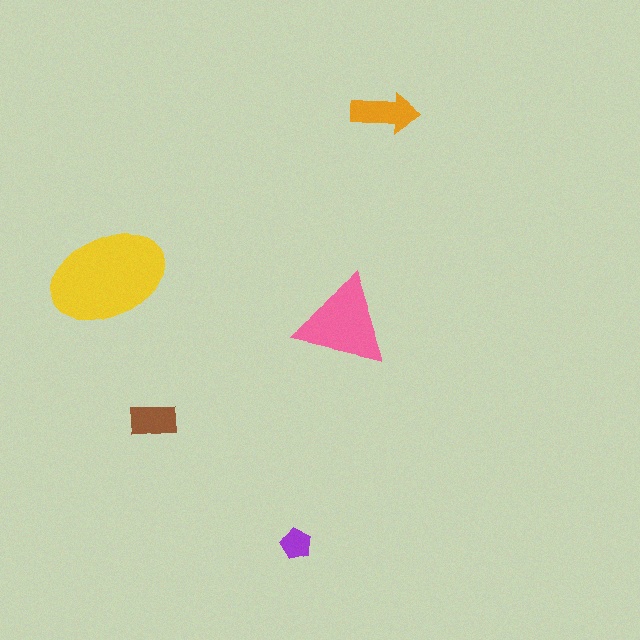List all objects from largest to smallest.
The yellow ellipse, the pink triangle, the orange arrow, the brown rectangle, the purple pentagon.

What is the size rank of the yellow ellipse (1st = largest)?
1st.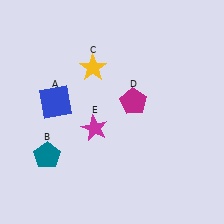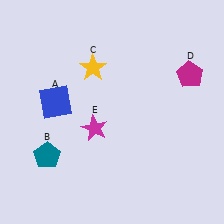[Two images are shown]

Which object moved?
The magenta pentagon (D) moved right.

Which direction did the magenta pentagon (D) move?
The magenta pentagon (D) moved right.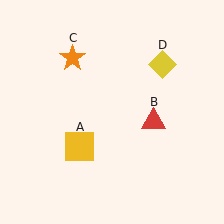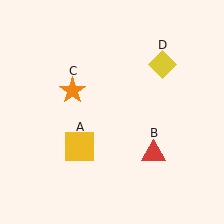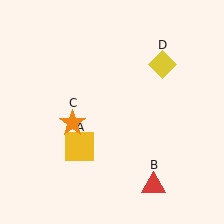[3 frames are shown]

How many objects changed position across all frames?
2 objects changed position: red triangle (object B), orange star (object C).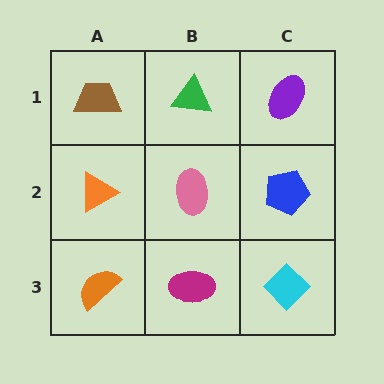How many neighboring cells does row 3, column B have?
3.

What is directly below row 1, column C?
A blue pentagon.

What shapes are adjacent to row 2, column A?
A brown trapezoid (row 1, column A), an orange semicircle (row 3, column A), a pink ellipse (row 2, column B).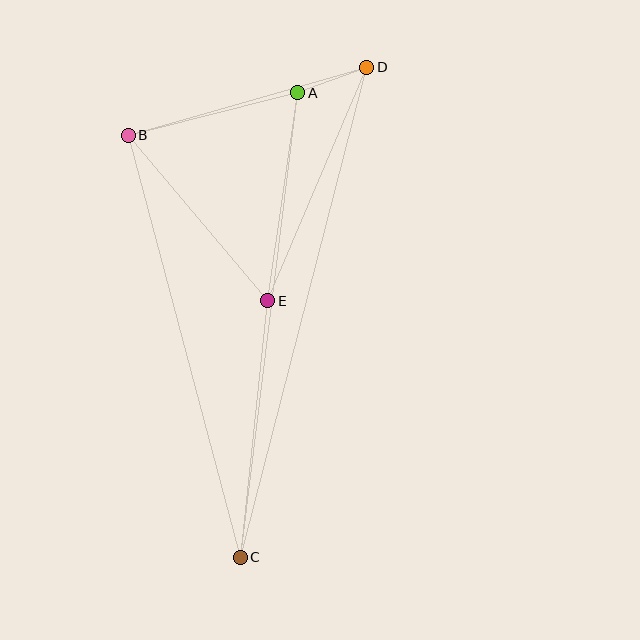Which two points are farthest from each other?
Points C and D are farthest from each other.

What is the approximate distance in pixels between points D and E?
The distance between D and E is approximately 254 pixels.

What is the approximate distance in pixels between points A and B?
The distance between A and B is approximately 175 pixels.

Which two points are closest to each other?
Points A and D are closest to each other.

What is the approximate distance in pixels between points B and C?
The distance between B and C is approximately 437 pixels.